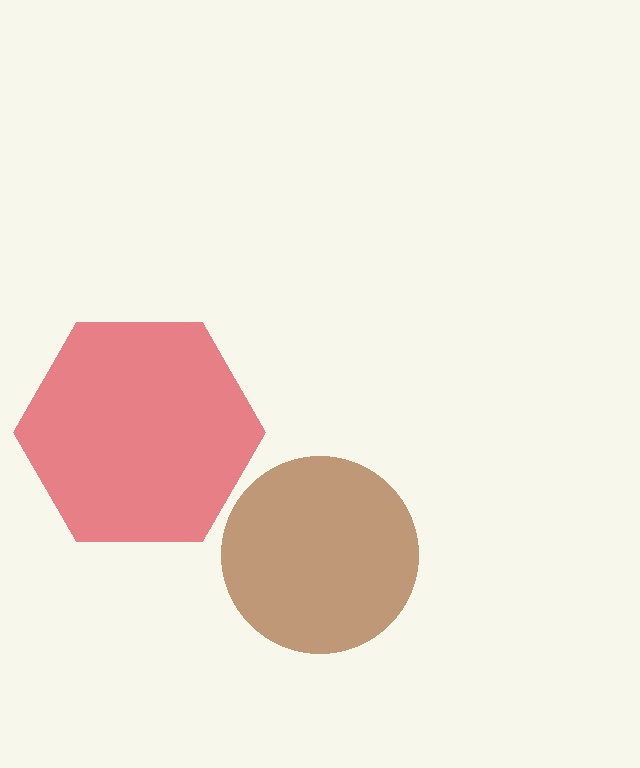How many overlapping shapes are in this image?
There are 2 overlapping shapes in the image.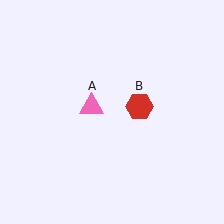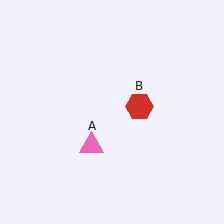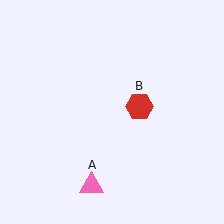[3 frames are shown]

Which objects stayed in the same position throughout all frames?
Red hexagon (object B) remained stationary.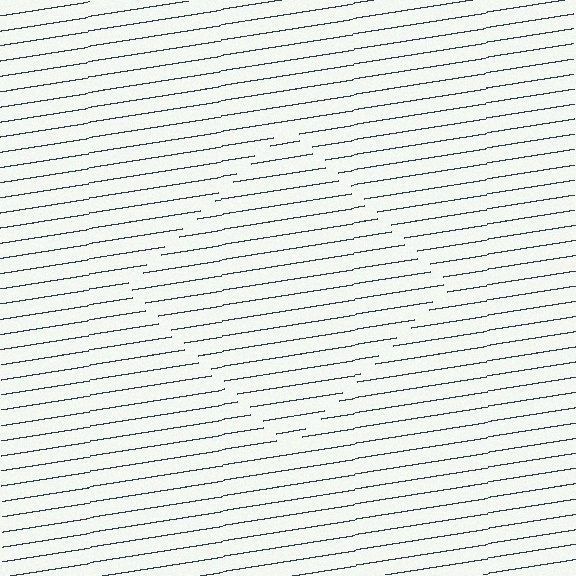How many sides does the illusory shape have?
4 sides — the line-ends trace a square.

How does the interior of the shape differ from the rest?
The interior of the shape contains the same grating, shifted by half a period — the contour is defined by the phase discontinuity where line-ends from the inner and outer gratings abut.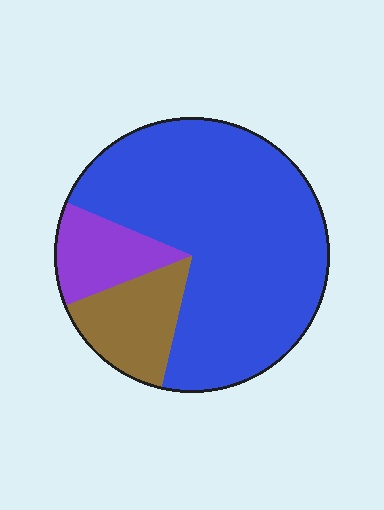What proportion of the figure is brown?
Brown covers roughly 15% of the figure.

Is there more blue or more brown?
Blue.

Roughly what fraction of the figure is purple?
Purple covers roughly 10% of the figure.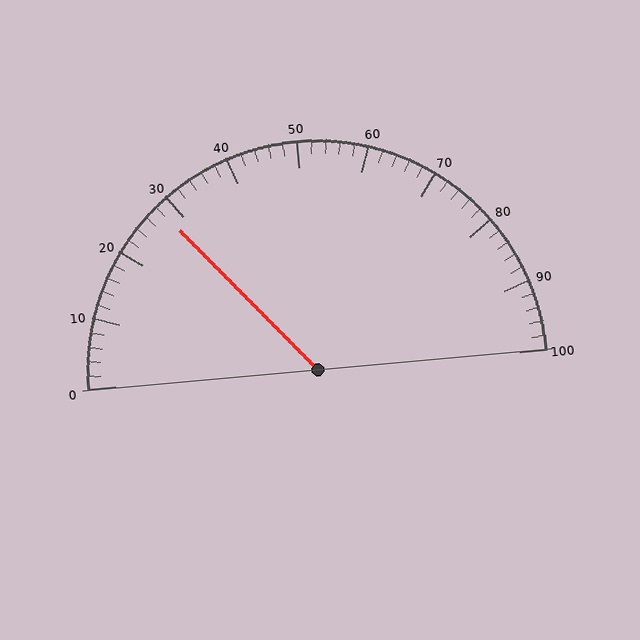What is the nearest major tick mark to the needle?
The nearest major tick mark is 30.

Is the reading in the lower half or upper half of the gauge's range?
The reading is in the lower half of the range (0 to 100).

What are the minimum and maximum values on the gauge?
The gauge ranges from 0 to 100.